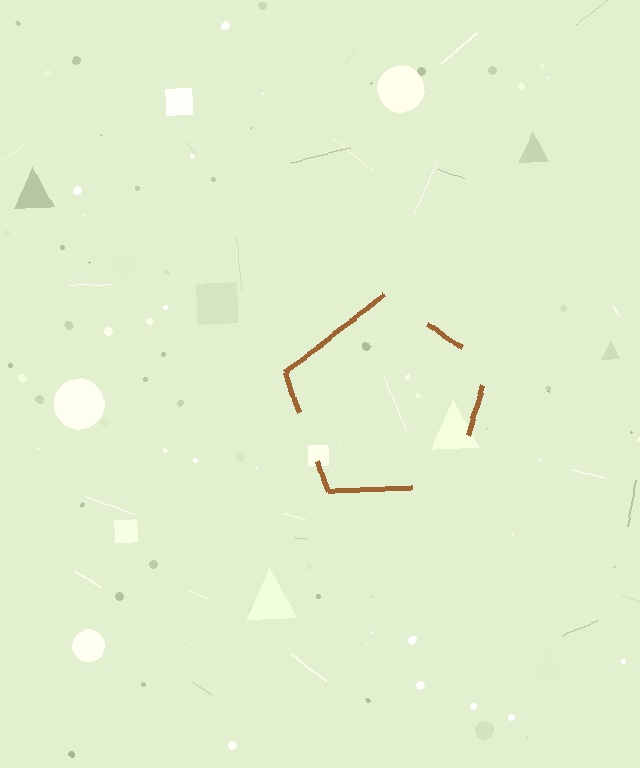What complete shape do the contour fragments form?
The contour fragments form a pentagon.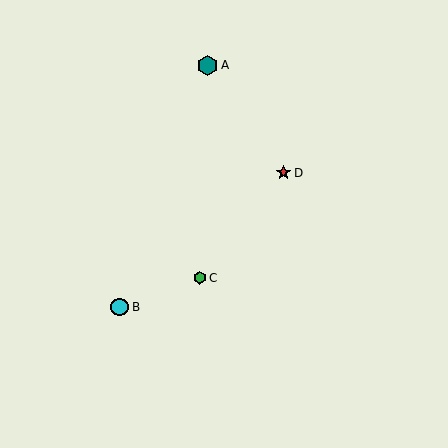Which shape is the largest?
The teal hexagon (labeled A) is the largest.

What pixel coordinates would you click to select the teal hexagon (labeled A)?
Click at (208, 65) to select the teal hexagon A.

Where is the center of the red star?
The center of the red star is at (284, 173).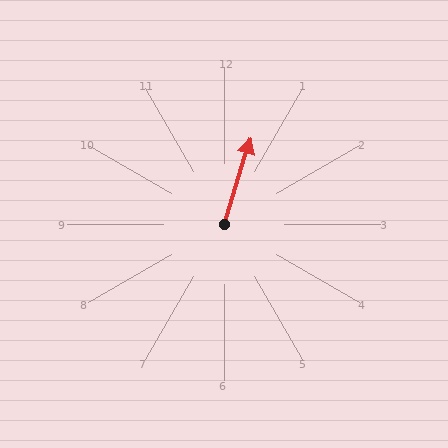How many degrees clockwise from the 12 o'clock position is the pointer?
Approximately 17 degrees.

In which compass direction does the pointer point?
North.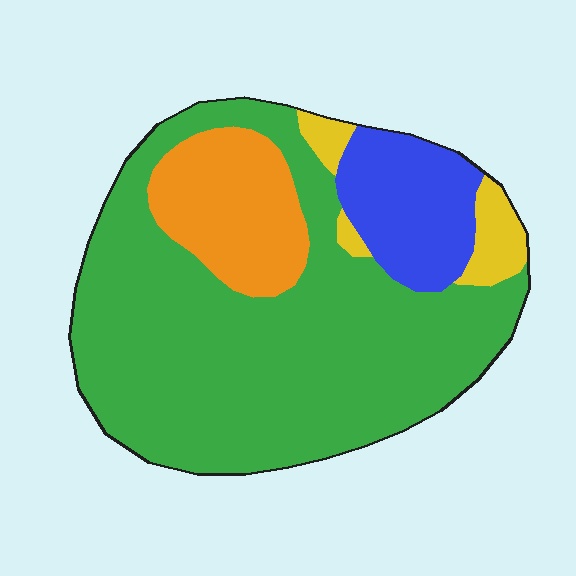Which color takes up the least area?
Yellow, at roughly 5%.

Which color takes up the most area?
Green, at roughly 65%.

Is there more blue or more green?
Green.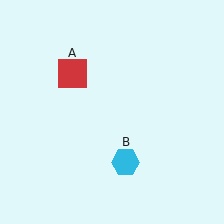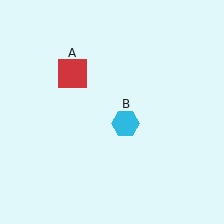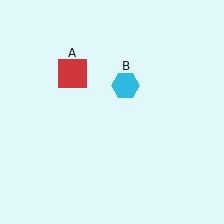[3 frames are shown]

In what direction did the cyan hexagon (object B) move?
The cyan hexagon (object B) moved up.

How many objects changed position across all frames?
1 object changed position: cyan hexagon (object B).